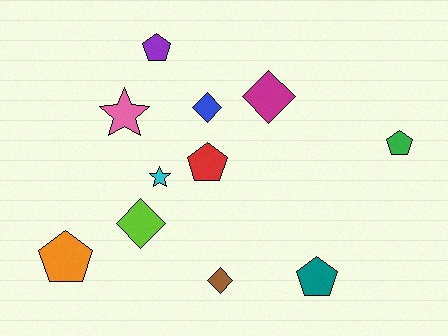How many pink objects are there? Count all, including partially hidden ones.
There is 1 pink object.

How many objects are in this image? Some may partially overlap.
There are 11 objects.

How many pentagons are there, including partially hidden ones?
There are 5 pentagons.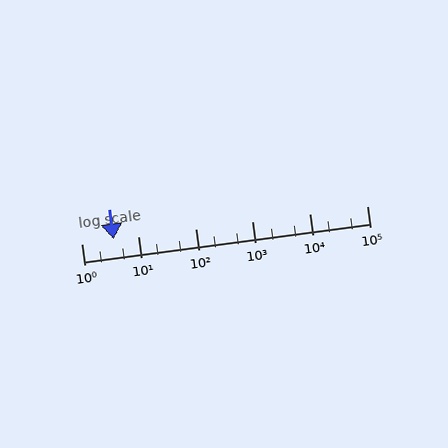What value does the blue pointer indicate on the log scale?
The pointer indicates approximately 3.6.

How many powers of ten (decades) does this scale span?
The scale spans 5 decades, from 1 to 100000.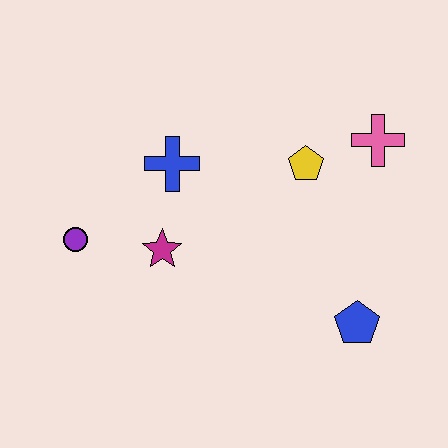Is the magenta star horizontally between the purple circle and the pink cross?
Yes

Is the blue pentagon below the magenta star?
Yes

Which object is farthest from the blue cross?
The blue pentagon is farthest from the blue cross.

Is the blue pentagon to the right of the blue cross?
Yes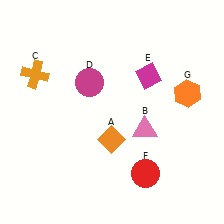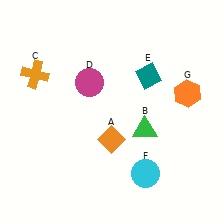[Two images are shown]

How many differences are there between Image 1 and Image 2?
There are 3 differences between the two images.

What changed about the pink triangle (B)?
In Image 1, B is pink. In Image 2, it changed to green.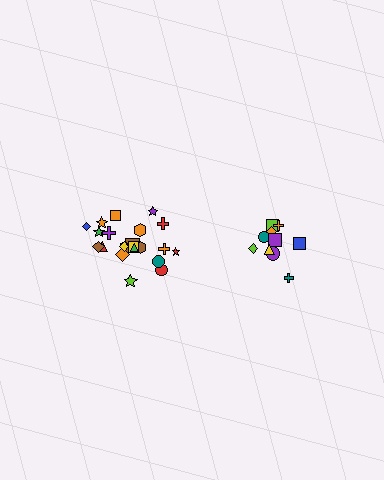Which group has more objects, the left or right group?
The left group.